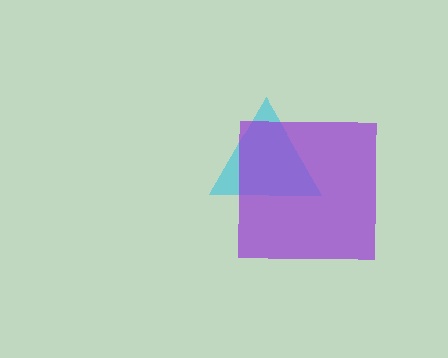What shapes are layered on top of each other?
The layered shapes are: a cyan triangle, a purple square.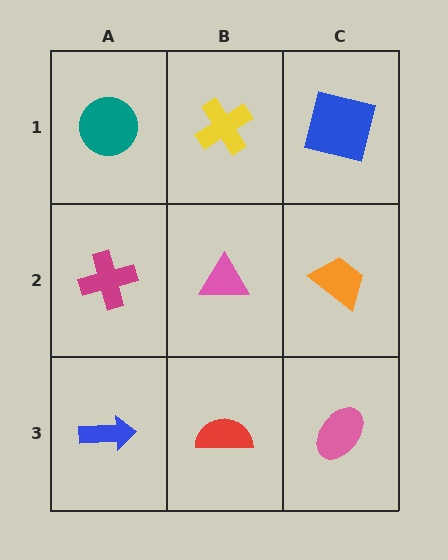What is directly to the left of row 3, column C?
A red semicircle.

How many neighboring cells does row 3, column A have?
2.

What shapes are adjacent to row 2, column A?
A teal circle (row 1, column A), a blue arrow (row 3, column A), a pink triangle (row 2, column B).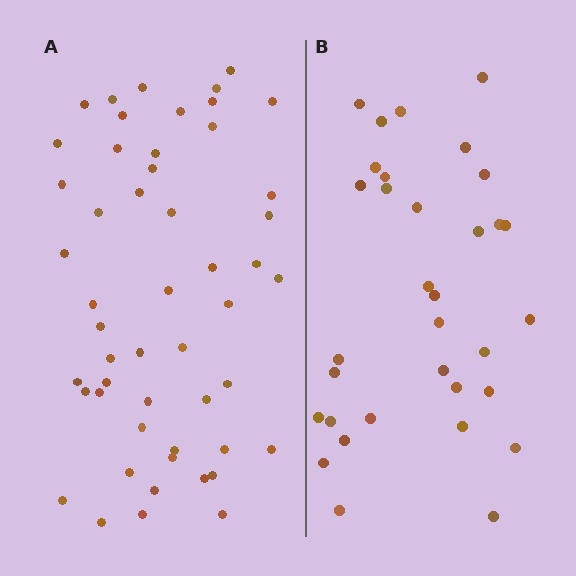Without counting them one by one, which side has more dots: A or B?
Region A (the left region) has more dots.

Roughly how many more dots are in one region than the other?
Region A has approximately 20 more dots than region B.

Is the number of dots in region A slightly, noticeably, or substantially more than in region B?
Region A has substantially more. The ratio is roughly 1.5 to 1.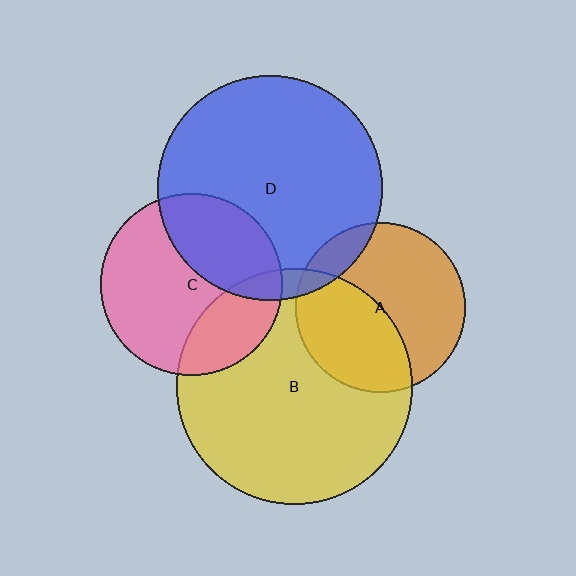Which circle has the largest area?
Circle B (yellow).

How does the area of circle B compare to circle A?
Approximately 1.9 times.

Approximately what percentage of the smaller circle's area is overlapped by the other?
Approximately 25%.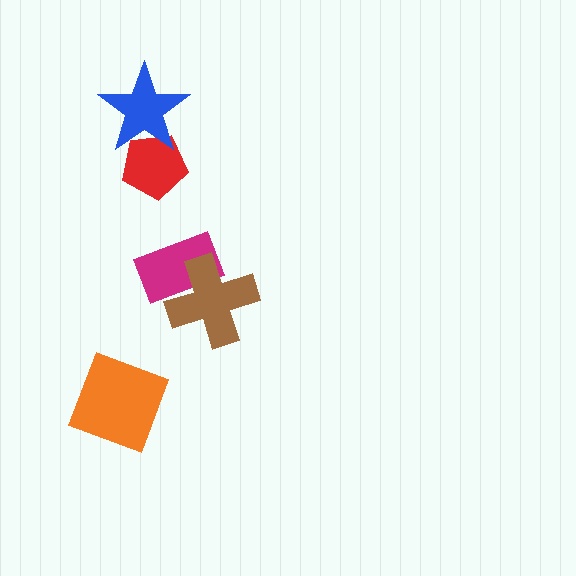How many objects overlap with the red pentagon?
1 object overlaps with the red pentagon.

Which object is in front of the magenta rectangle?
The brown cross is in front of the magenta rectangle.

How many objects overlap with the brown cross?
1 object overlaps with the brown cross.